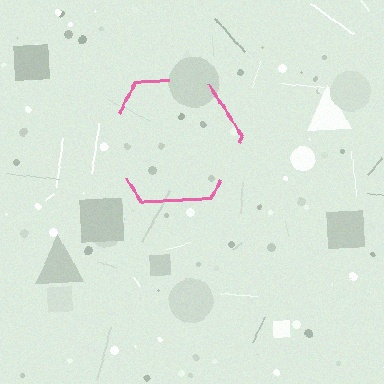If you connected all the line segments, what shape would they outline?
They would outline a hexagon.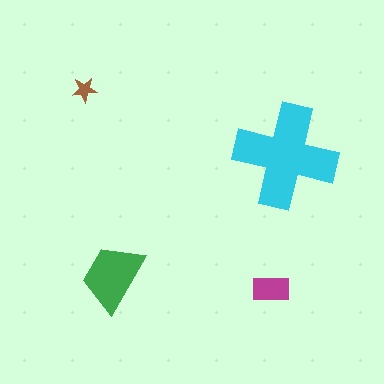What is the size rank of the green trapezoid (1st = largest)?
2nd.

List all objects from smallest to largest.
The brown star, the magenta rectangle, the green trapezoid, the cyan cross.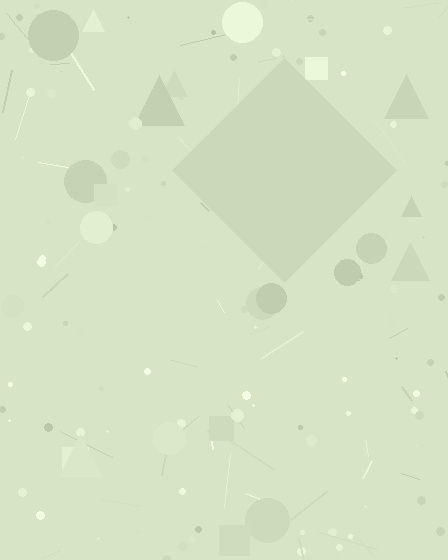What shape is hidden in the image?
A diamond is hidden in the image.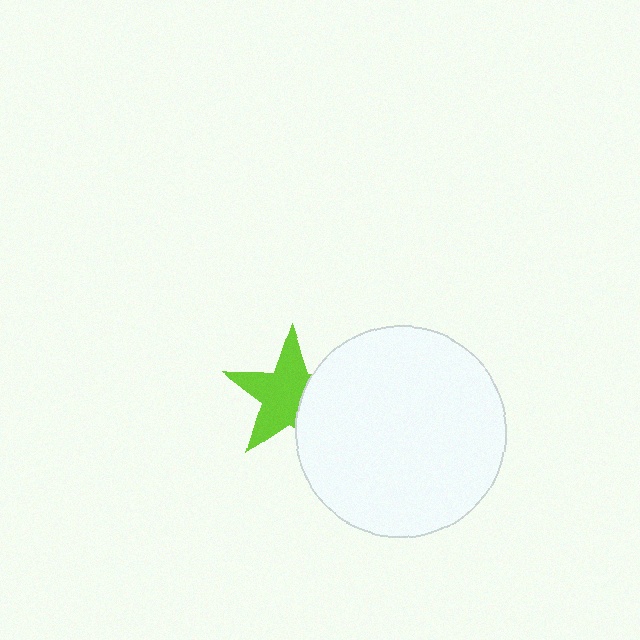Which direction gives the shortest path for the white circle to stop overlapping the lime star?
Moving right gives the shortest separation.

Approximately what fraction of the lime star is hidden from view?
Roughly 33% of the lime star is hidden behind the white circle.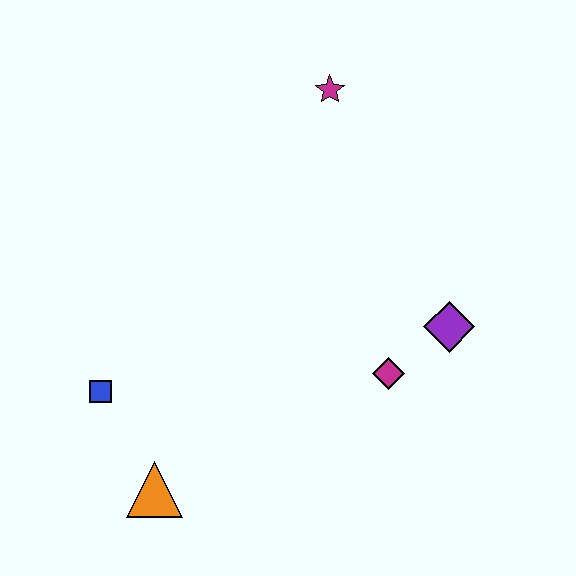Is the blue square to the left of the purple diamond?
Yes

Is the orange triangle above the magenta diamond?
No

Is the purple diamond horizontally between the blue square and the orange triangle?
No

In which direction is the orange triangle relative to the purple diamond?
The orange triangle is to the left of the purple diamond.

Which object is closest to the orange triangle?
The blue square is closest to the orange triangle.